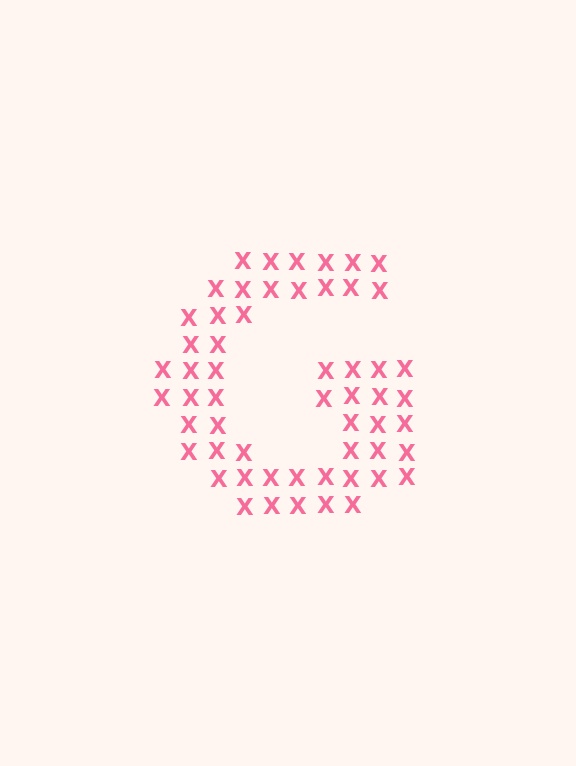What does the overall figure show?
The overall figure shows the letter G.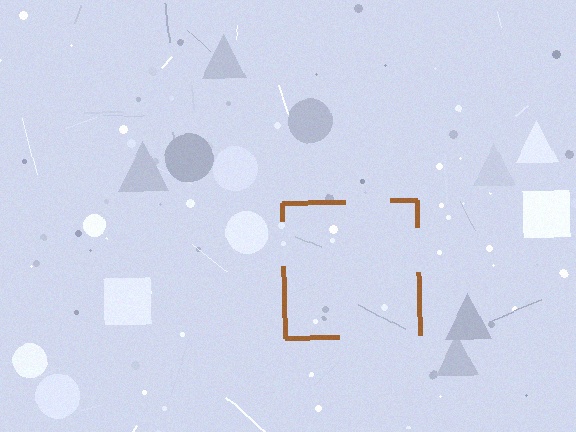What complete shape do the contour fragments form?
The contour fragments form a square.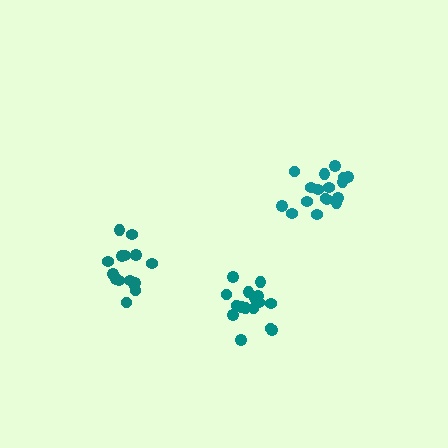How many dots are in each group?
Group 1: 16 dots, Group 2: 15 dots, Group 3: 17 dots (48 total).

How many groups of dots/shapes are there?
There are 3 groups.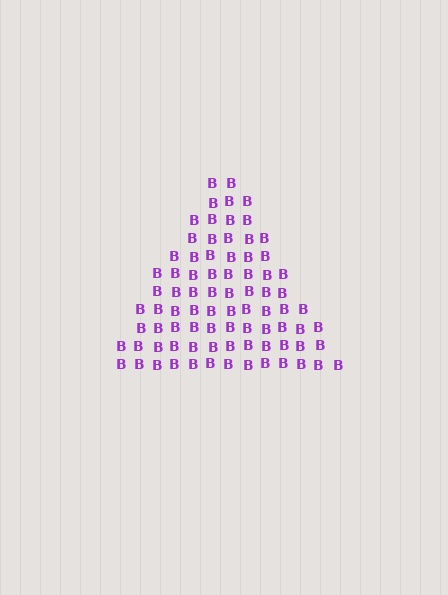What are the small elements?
The small elements are letter B's.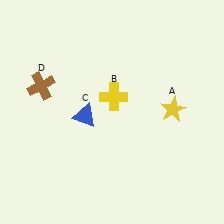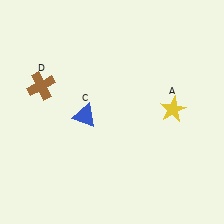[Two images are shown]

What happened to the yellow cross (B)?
The yellow cross (B) was removed in Image 2. It was in the top-right area of Image 1.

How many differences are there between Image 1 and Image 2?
There is 1 difference between the two images.